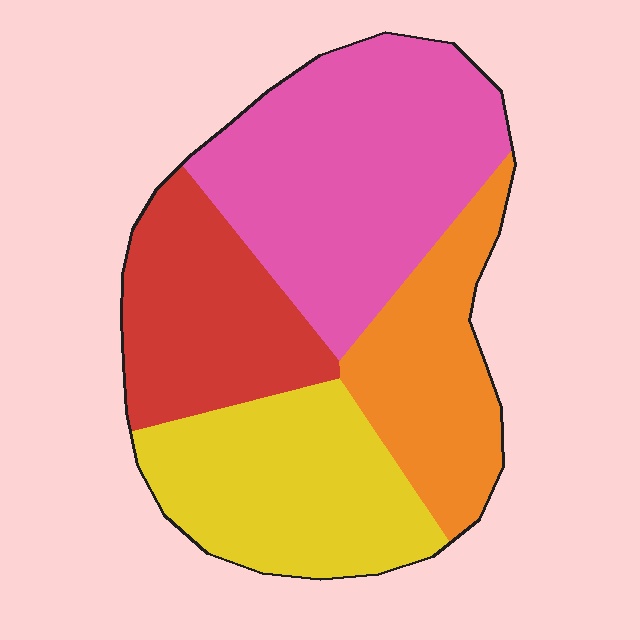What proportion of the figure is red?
Red takes up about one fifth (1/5) of the figure.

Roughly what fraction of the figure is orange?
Orange covers 19% of the figure.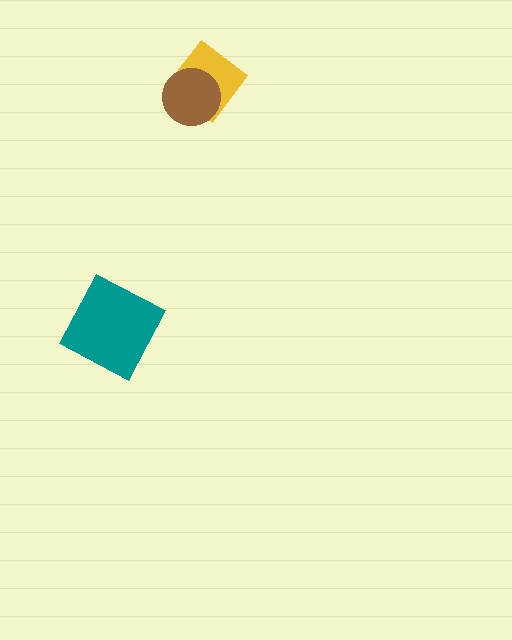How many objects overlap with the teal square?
0 objects overlap with the teal square.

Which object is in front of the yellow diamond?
The brown circle is in front of the yellow diamond.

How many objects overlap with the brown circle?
1 object overlaps with the brown circle.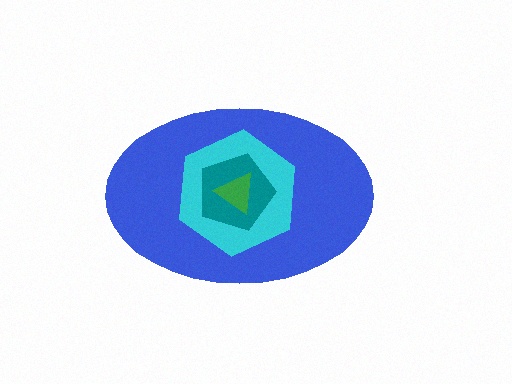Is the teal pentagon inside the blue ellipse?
Yes.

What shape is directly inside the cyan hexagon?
The teal pentagon.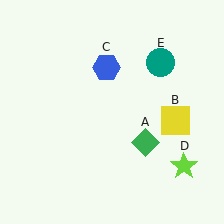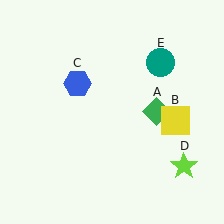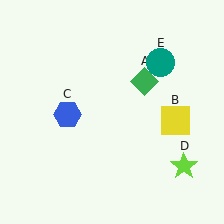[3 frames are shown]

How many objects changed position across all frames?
2 objects changed position: green diamond (object A), blue hexagon (object C).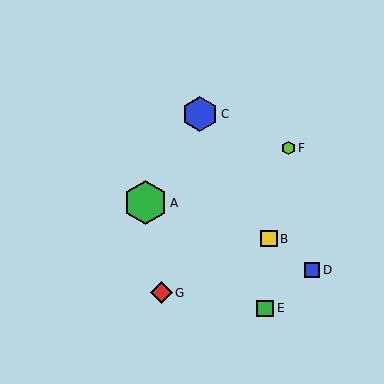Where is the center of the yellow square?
The center of the yellow square is at (269, 239).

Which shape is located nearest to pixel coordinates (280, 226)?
The yellow square (labeled B) at (269, 239) is nearest to that location.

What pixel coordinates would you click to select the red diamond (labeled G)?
Click at (161, 293) to select the red diamond G.